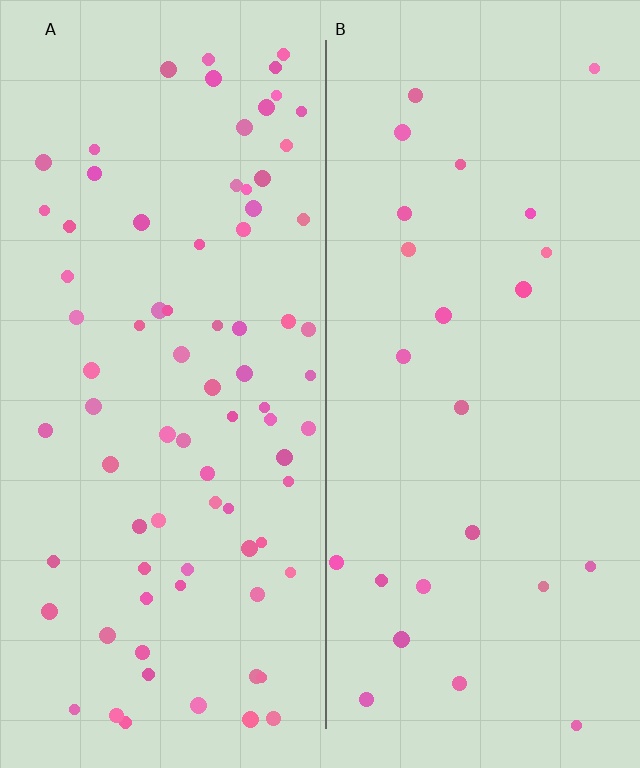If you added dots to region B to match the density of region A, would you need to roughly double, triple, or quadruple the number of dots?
Approximately triple.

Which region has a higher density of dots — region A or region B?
A (the left).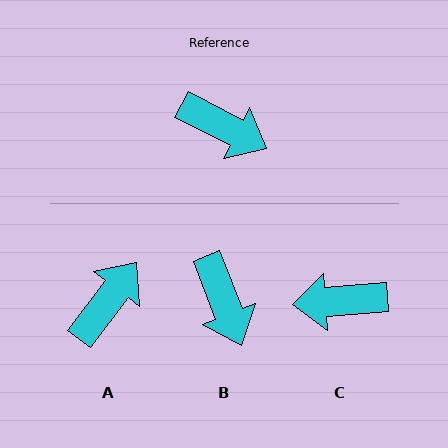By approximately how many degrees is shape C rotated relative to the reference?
Approximately 148 degrees clockwise.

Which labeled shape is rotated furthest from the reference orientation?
C, about 148 degrees away.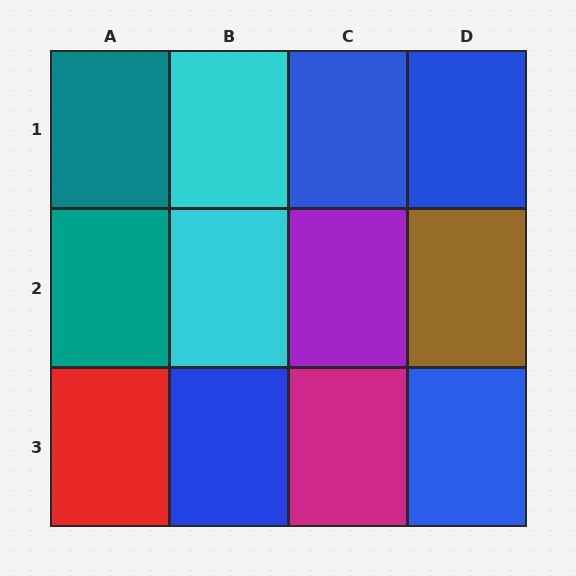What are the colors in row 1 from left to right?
Teal, cyan, blue, blue.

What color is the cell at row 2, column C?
Purple.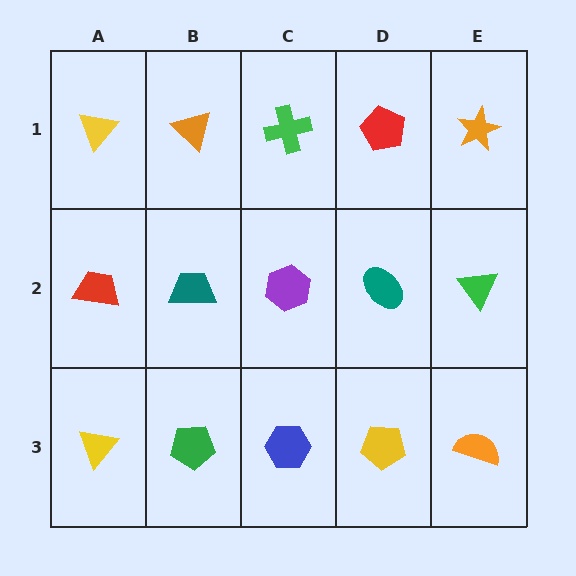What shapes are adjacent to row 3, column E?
A green triangle (row 2, column E), a yellow pentagon (row 3, column D).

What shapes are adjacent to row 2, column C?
A green cross (row 1, column C), a blue hexagon (row 3, column C), a teal trapezoid (row 2, column B), a teal ellipse (row 2, column D).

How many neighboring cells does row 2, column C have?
4.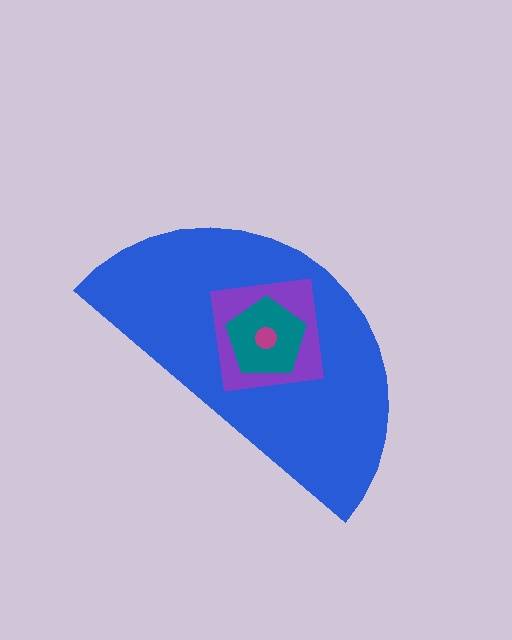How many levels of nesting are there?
4.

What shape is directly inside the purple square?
The teal pentagon.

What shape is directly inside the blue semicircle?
The purple square.